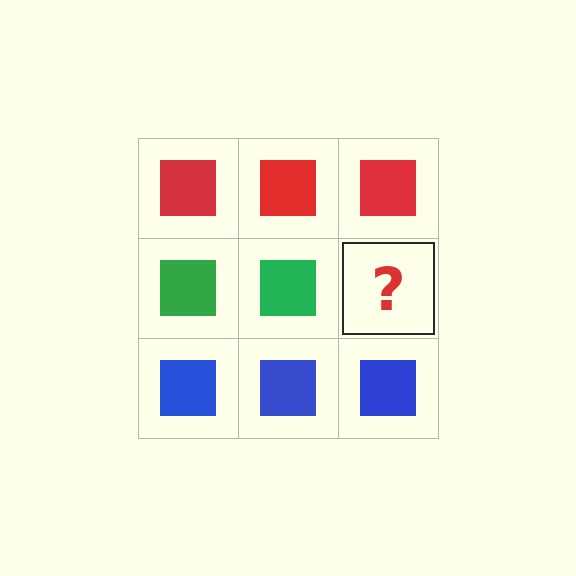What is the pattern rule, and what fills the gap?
The rule is that each row has a consistent color. The gap should be filled with a green square.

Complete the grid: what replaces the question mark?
The question mark should be replaced with a green square.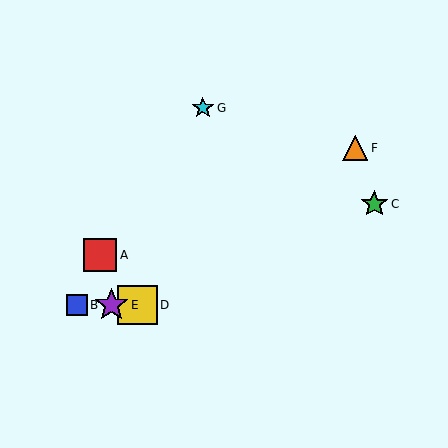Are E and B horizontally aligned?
Yes, both are at y≈305.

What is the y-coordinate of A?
Object A is at y≈255.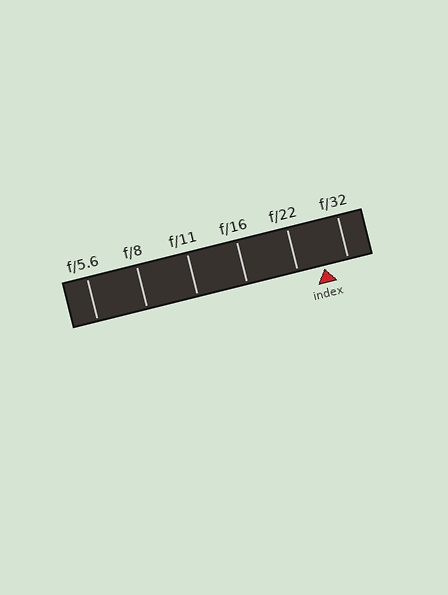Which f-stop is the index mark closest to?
The index mark is closest to f/32.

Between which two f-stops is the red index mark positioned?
The index mark is between f/22 and f/32.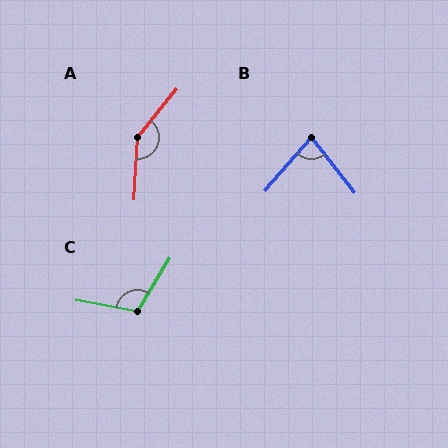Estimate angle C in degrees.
Approximately 111 degrees.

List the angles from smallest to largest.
B (79°), C (111°), A (144°).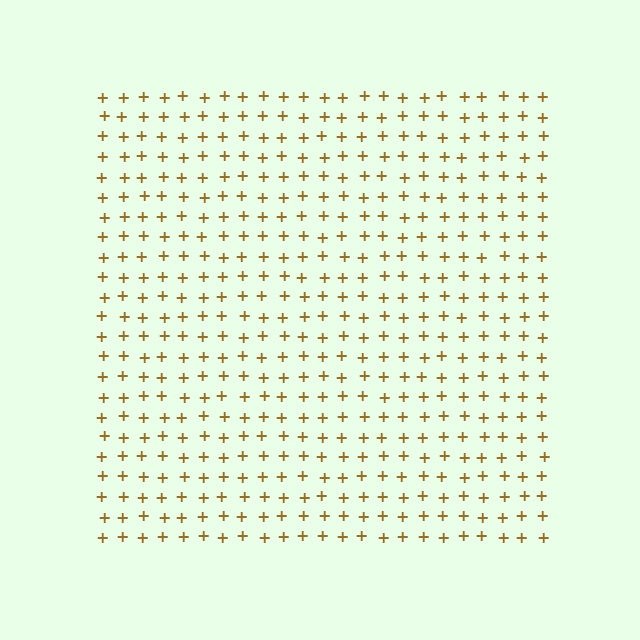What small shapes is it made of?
It is made of small plus signs.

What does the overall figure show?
The overall figure shows a square.